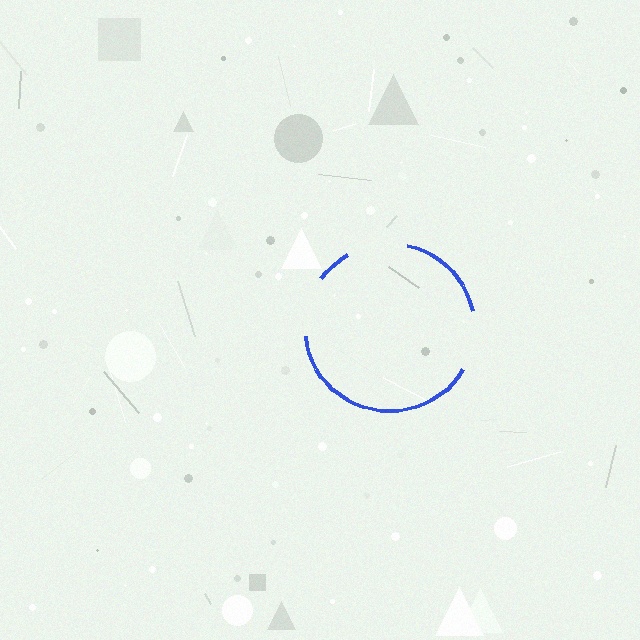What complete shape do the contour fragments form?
The contour fragments form a circle.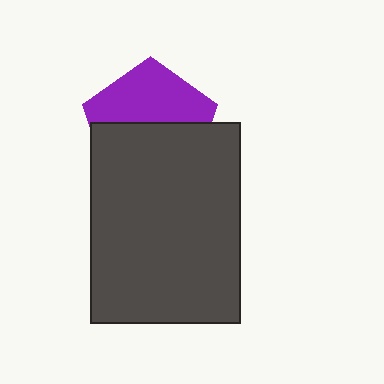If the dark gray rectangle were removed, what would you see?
You would see the complete purple pentagon.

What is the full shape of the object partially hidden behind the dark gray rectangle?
The partially hidden object is a purple pentagon.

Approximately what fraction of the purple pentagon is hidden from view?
Roughly 54% of the purple pentagon is hidden behind the dark gray rectangle.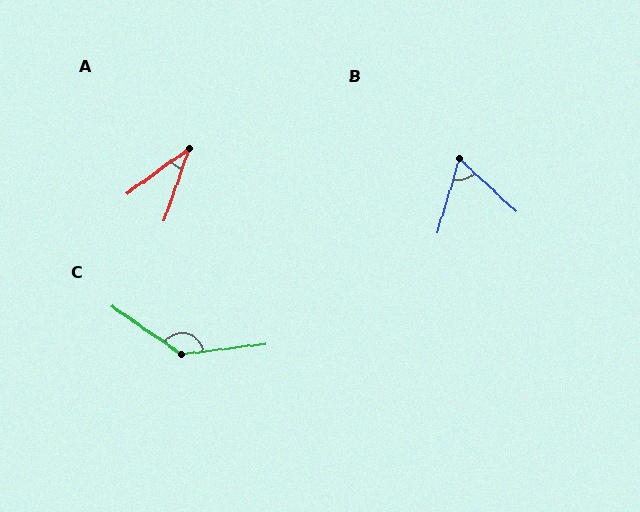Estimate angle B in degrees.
Approximately 64 degrees.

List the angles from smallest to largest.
A (35°), B (64°), C (138°).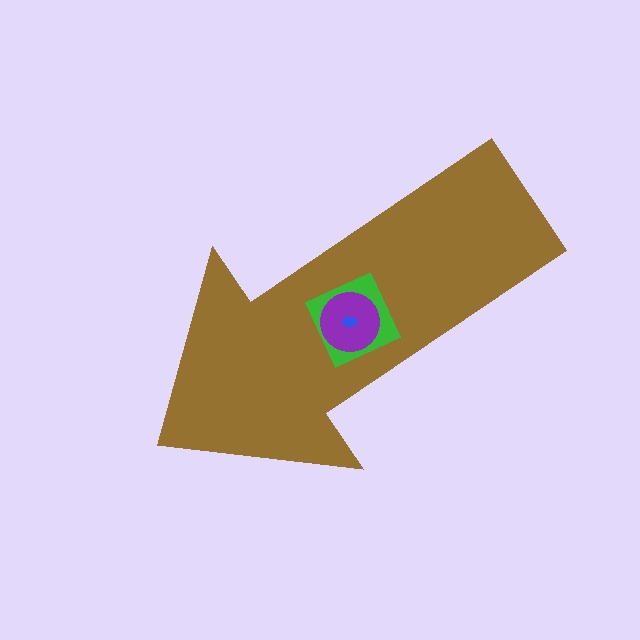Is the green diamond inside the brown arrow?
Yes.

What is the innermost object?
The blue ellipse.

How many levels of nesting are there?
4.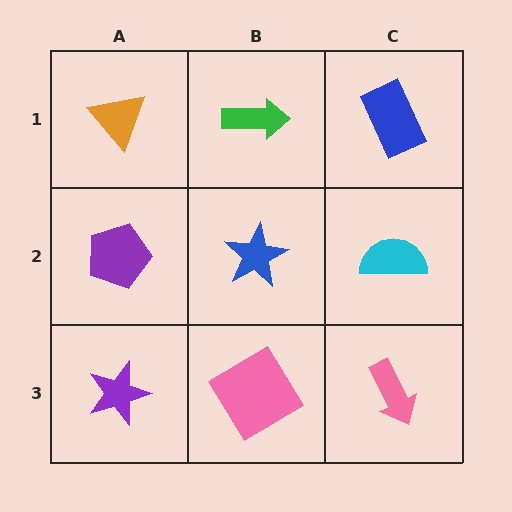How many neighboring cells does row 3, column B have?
3.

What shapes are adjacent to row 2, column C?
A blue rectangle (row 1, column C), a pink arrow (row 3, column C), a blue star (row 2, column B).